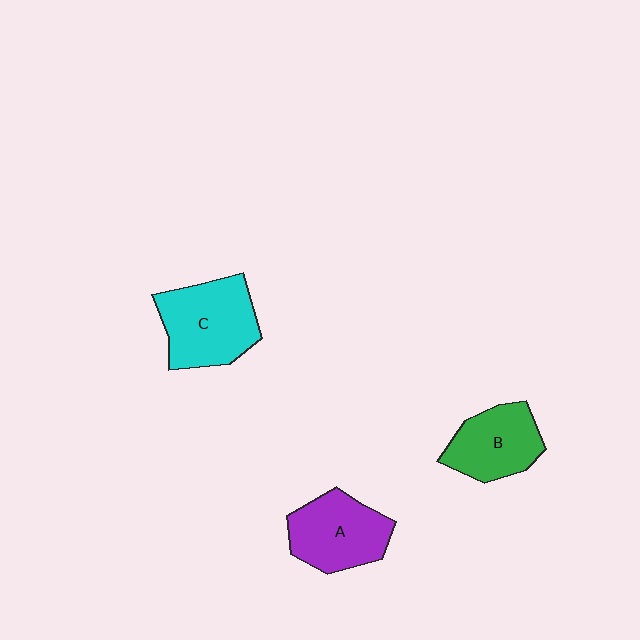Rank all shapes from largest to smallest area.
From largest to smallest: C (cyan), A (purple), B (green).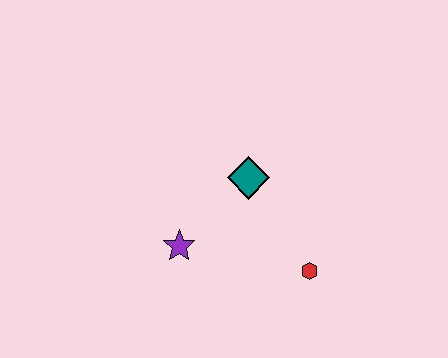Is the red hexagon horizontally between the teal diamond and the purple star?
No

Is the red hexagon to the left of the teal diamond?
No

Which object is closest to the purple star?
The teal diamond is closest to the purple star.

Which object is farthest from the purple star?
The red hexagon is farthest from the purple star.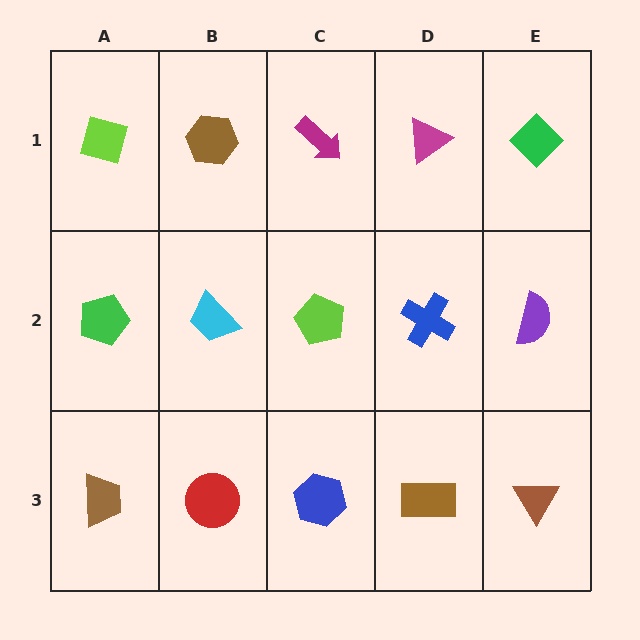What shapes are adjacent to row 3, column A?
A green pentagon (row 2, column A), a red circle (row 3, column B).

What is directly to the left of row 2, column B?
A green pentagon.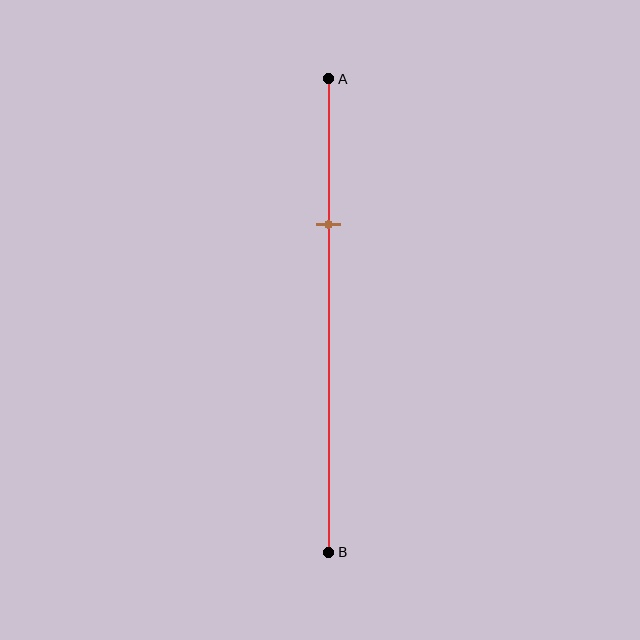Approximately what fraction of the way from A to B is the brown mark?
The brown mark is approximately 30% of the way from A to B.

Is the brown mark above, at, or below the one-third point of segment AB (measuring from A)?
The brown mark is approximately at the one-third point of segment AB.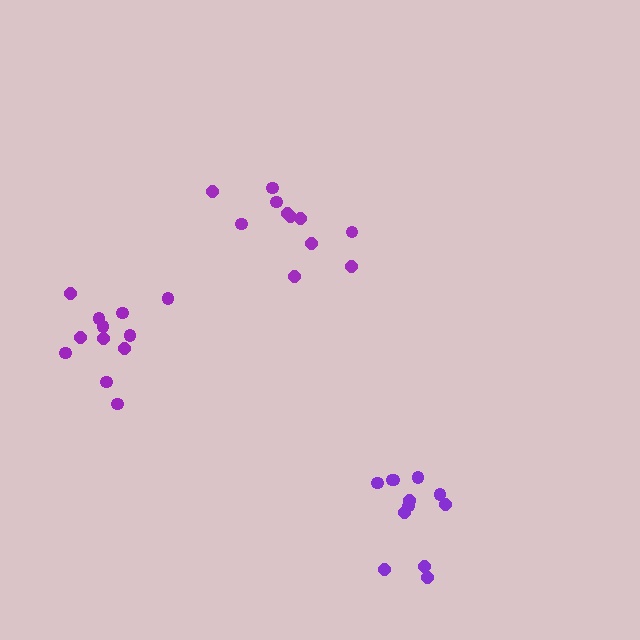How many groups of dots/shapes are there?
There are 3 groups.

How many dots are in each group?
Group 1: 12 dots, Group 2: 12 dots, Group 3: 11 dots (35 total).